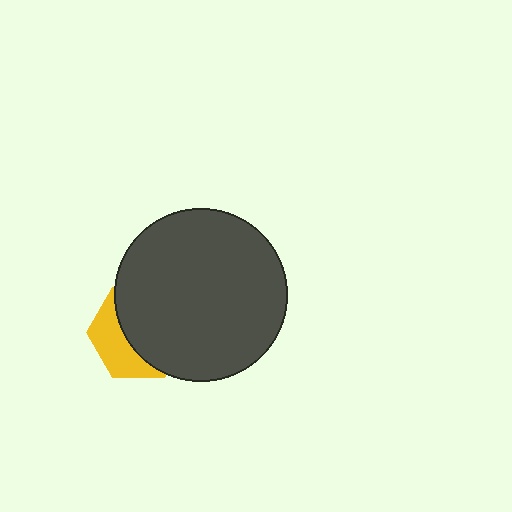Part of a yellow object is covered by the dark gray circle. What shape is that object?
It is a hexagon.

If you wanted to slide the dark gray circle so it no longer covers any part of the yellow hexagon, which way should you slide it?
Slide it right — that is the most direct way to separate the two shapes.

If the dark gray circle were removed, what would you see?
You would see the complete yellow hexagon.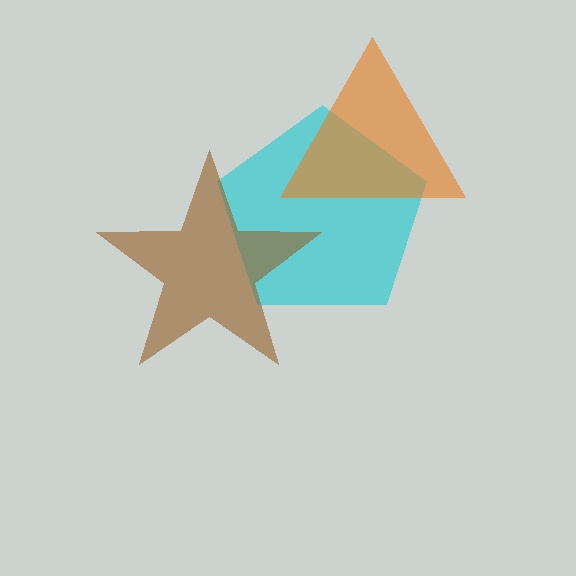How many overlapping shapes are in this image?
There are 3 overlapping shapes in the image.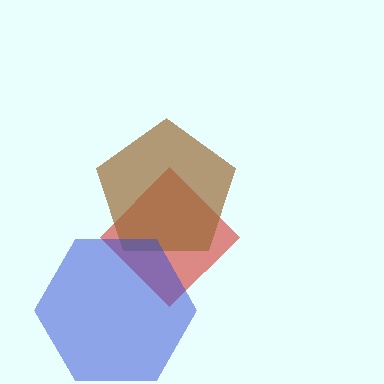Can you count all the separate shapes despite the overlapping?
Yes, there are 3 separate shapes.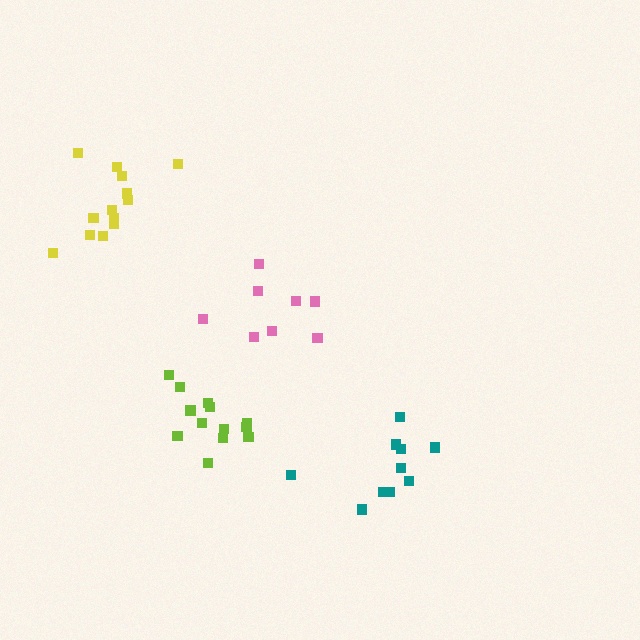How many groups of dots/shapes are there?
There are 4 groups.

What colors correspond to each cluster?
The clusters are colored: pink, yellow, lime, teal.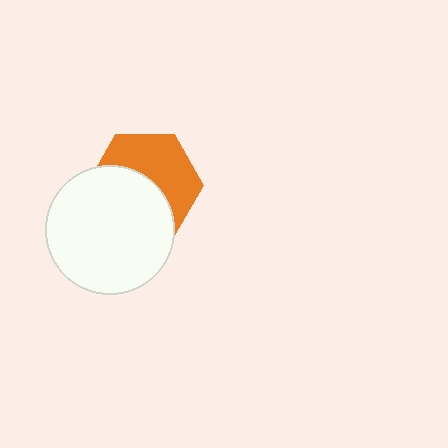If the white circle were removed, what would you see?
You would see the complete orange hexagon.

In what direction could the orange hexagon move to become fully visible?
The orange hexagon could move up. That would shift it out from behind the white circle entirely.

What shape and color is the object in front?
The object in front is a white circle.